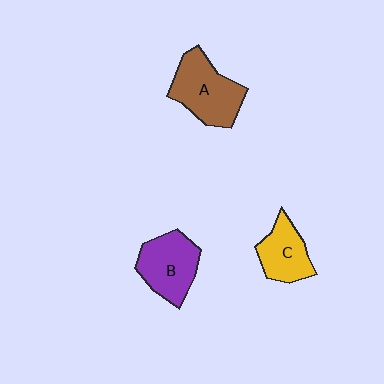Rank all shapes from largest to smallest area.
From largest to smallest: A (brown), B (purple), C (yellow).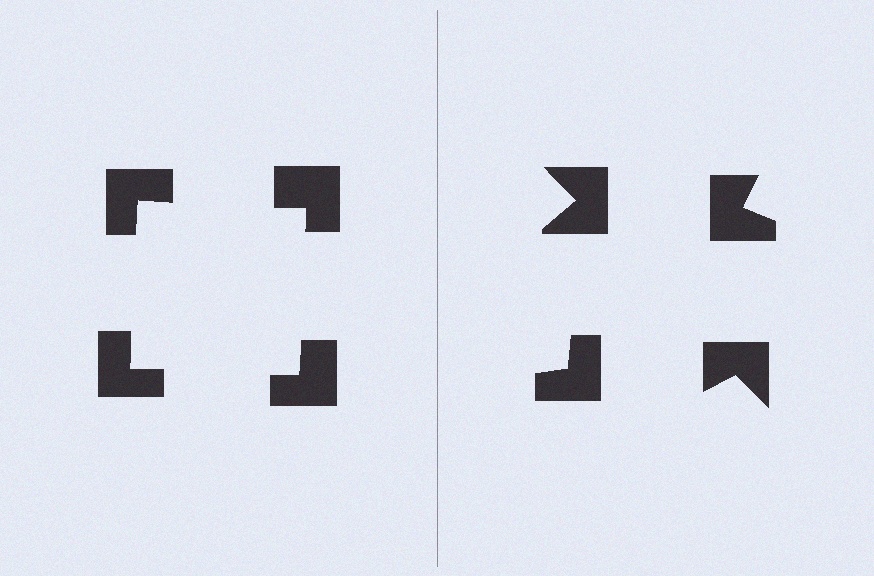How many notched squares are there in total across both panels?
8 — 4 on each side.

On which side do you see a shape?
An illusory square appears on the left side. On the right side the wedge cuts are rotated, so no coherent shape forms.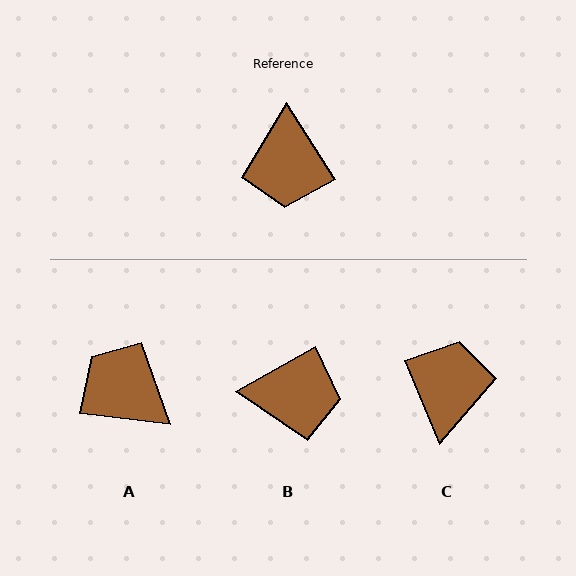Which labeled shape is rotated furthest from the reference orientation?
C, about 170 degrees away.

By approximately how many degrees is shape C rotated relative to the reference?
Approximately 170 degrees counter-clockwise.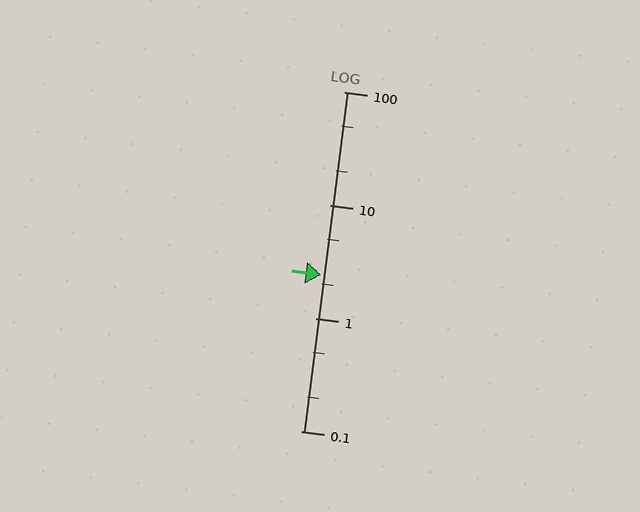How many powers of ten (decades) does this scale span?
The scale spans 3 decades, from 0.1 to 100.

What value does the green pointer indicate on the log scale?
The pointer indicates approximately 2.4.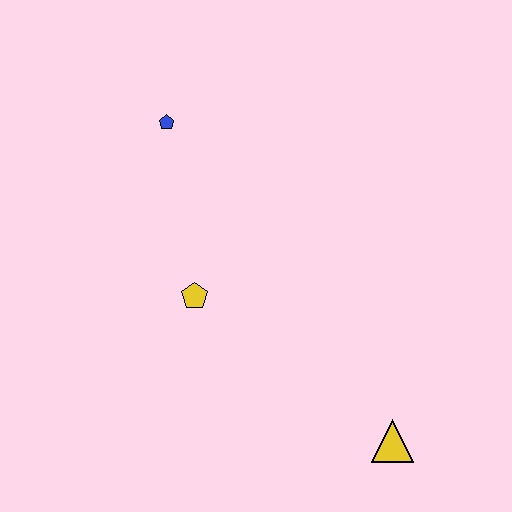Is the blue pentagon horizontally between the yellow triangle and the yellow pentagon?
No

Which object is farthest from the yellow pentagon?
The yellow triangle is farthest from the yellow pentagon.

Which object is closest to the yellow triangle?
The yellow pentagon is closest to the yellow triangle.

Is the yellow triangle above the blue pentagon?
No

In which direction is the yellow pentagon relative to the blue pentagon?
The yellow pentagon is below the blue pentagon.